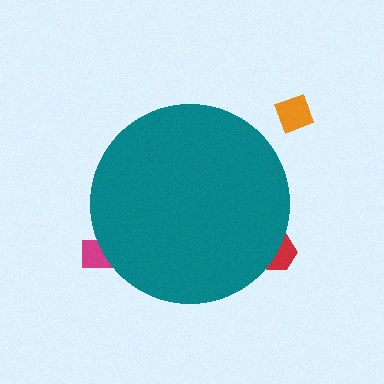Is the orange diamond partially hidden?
No, the orange diamond is fully visible.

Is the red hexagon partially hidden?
Yes, the red hexagon is partially hidden behind the teal circle.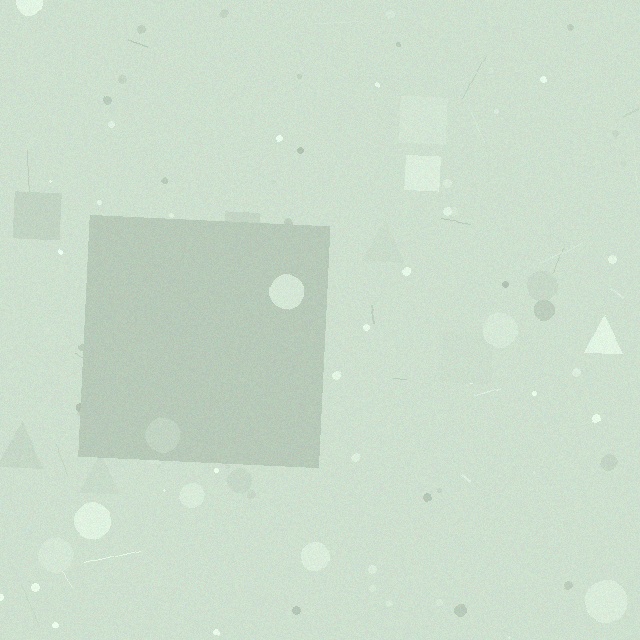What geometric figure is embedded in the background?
A square is embedded in the background.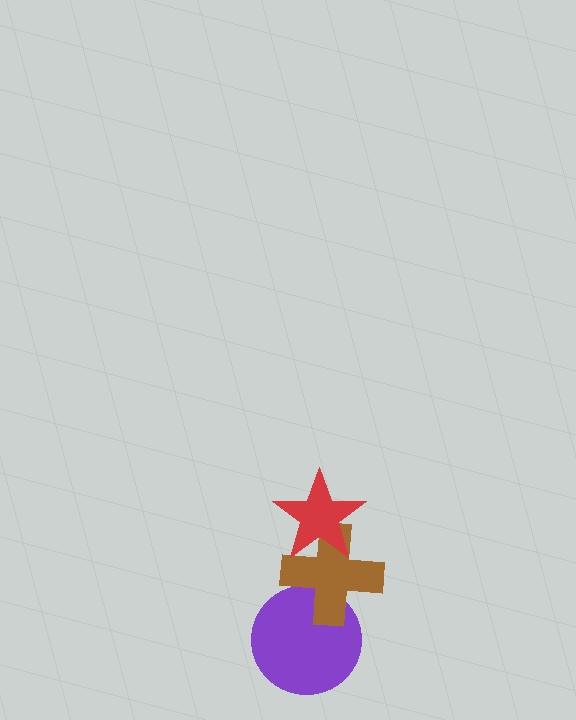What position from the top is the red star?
The red star is 1st from the top.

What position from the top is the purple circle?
The purple circle is 3rd from the top.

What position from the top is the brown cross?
The brown cross is 2nd from the top.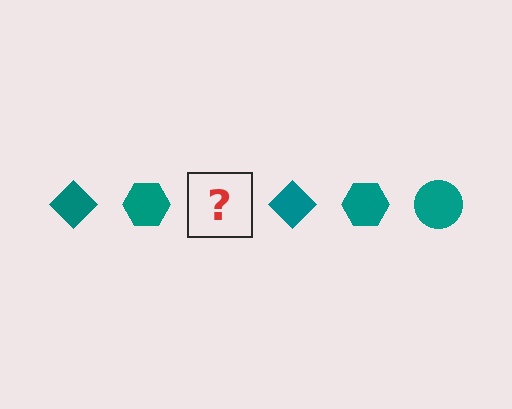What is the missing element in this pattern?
The missing element is a teal circle.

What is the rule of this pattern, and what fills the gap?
The rule is that the pattern cycles through diamond, hexagon, circle shapes in teal. The gap should be filled with a teal circle.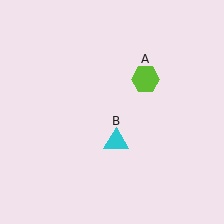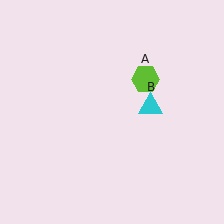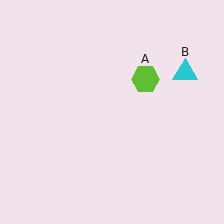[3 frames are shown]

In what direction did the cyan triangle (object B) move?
The cyan triangle (object B) moved up and to the right.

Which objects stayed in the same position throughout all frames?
Lime hexagon (object A) remained stationary.